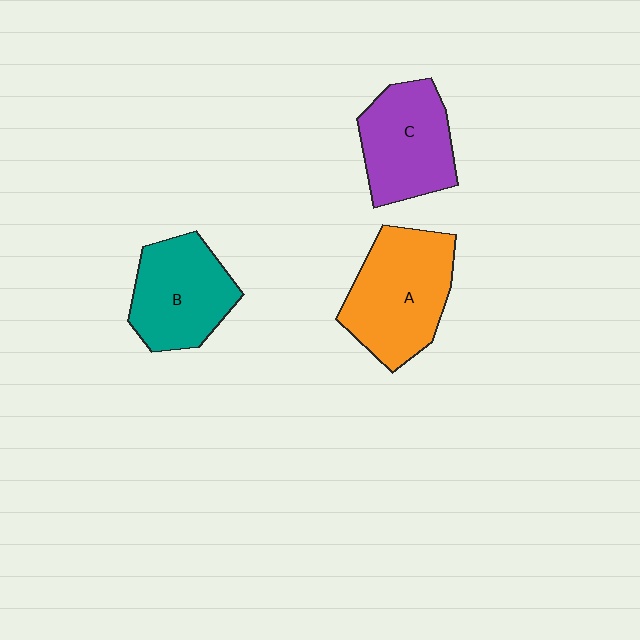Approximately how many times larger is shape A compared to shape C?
Approximately 1.2 times.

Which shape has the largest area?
Shape A (orange).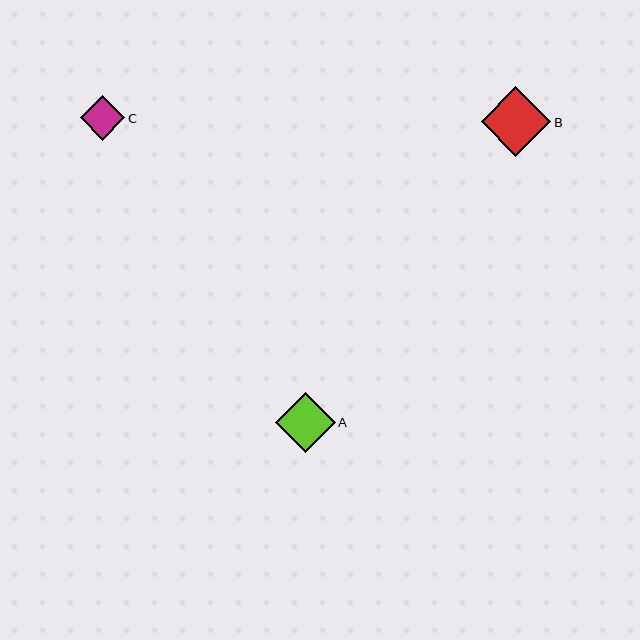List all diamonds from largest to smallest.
From largest to smallest: B, A, C.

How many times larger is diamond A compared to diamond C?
Diamond A is approximately 1.3 times the size of diamond C.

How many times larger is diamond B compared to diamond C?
Diamond B is approximately 1.6 times the size of diamond C.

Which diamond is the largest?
Diamond B is the largest with a size of approximately 70 pixels.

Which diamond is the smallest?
Diamond C is the smallest with a size of approximately 44 pixels.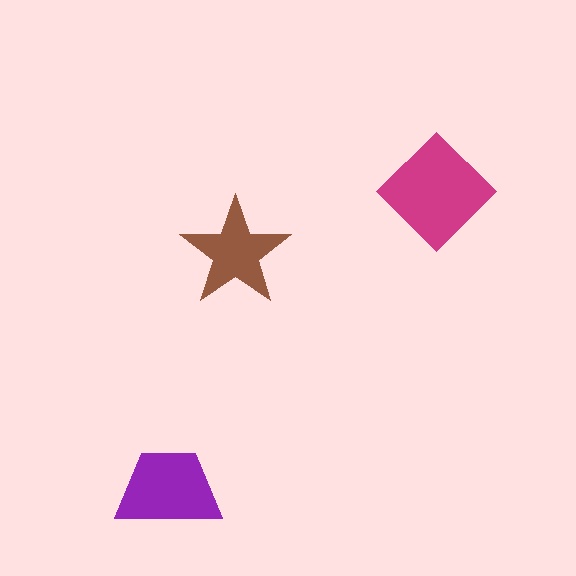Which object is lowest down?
The purple trapezoid is bottommost.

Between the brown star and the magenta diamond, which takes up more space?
The magenta diamond.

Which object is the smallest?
The brown star.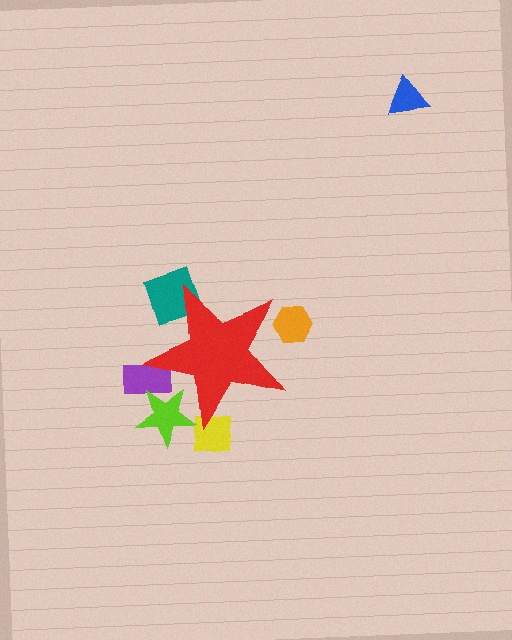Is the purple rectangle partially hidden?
Yes, the purple rectangle is partially hidden behind the red star.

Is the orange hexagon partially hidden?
Yes, the orange hexagon is partially hidden behind the red star.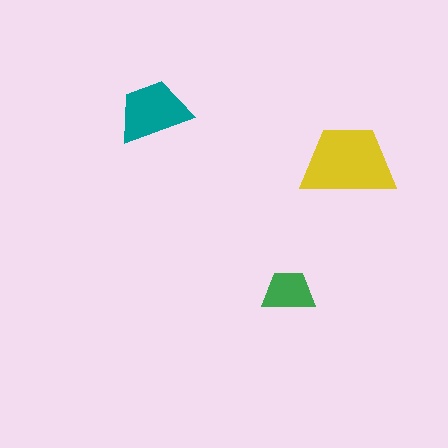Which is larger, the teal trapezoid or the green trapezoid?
The teal one.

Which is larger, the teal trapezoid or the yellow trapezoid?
The yellow one.